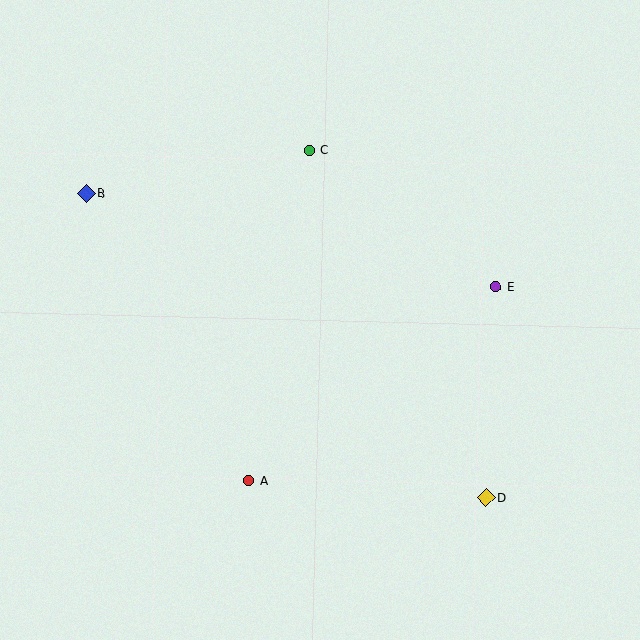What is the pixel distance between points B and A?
The distance between B and A is 330 pixels.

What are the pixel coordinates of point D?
Point D is at (486, 497).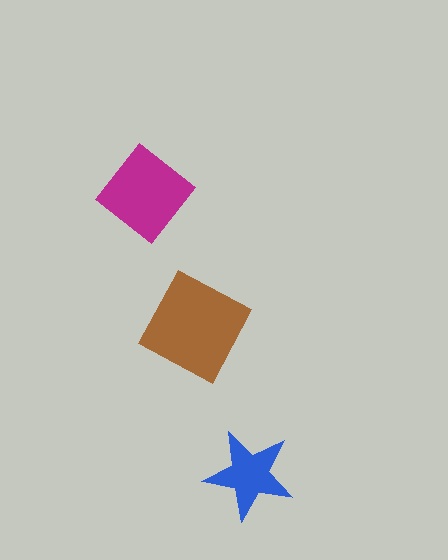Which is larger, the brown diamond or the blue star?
The brown diamond.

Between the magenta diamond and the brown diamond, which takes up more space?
The brown diamond.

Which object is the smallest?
The blue star.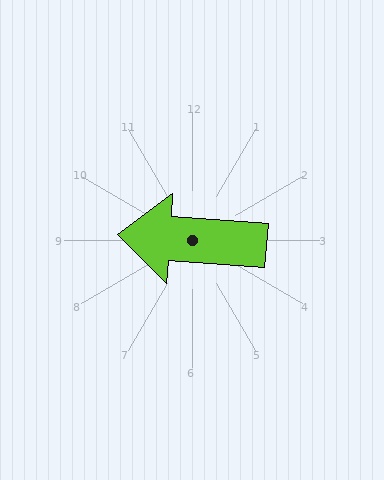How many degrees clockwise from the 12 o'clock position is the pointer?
Approximately 274 degrees.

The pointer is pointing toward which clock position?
Roughly 9 o'clock.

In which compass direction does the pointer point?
West.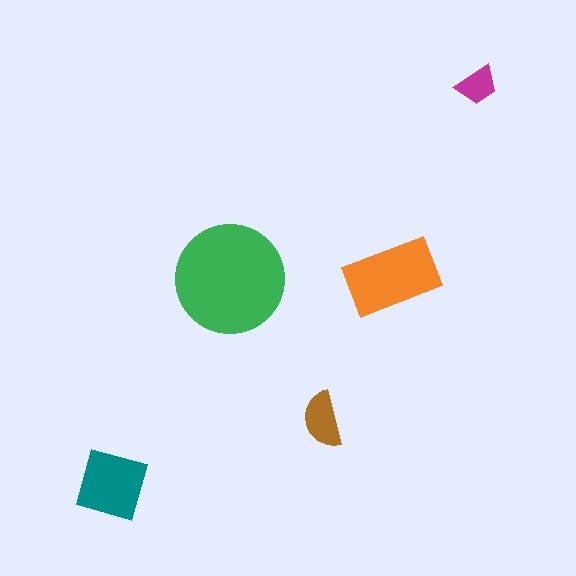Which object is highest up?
The magenta trapezoid is topmost.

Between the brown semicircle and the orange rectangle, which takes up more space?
The orange rectangle.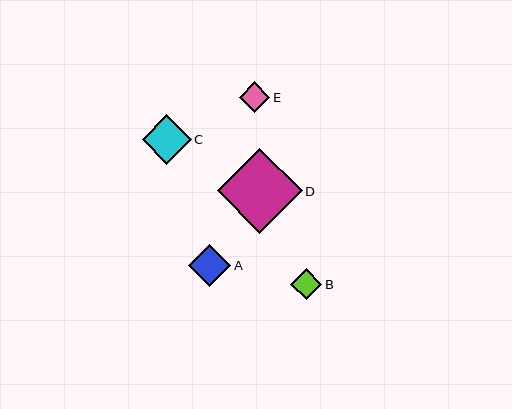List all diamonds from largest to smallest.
From largest to smallest: D, C, A, B, E.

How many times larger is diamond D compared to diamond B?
Diamond D is approximately 2.7 times the size of diamond B.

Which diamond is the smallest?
Diamond E is the smallest with a size of approximately 31 pixels.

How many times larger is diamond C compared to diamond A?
Diamond C is approximately 1.2 times the size of diamond A.